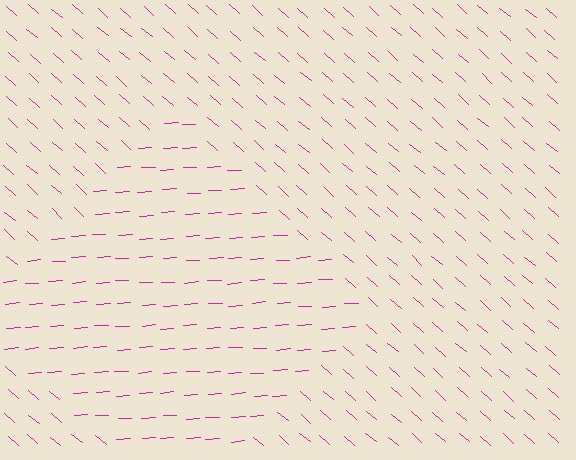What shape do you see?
I see a diamond.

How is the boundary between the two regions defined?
The boundary is defined purely by a change in line orientation (approximately 45 degrees difference). All lines are the same color and thickness.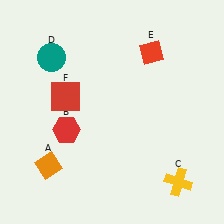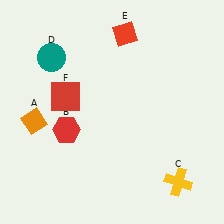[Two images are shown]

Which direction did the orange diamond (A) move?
The orange diamond (A) moved up.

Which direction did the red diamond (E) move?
The red diamond (E) moved left.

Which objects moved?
The objects that moved are: the orange diamond (A), the red diamond (E).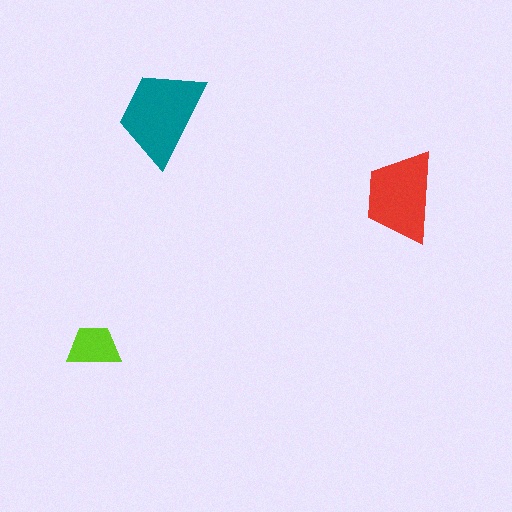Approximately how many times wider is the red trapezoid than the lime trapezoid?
About 1.5 times wider.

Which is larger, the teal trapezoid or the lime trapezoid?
The teal one.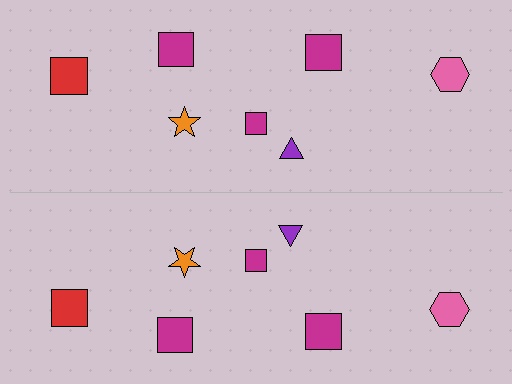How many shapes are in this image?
There are 14 shapes in this image.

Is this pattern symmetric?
Yes, this pattern has bilateral (reflection) symmetry.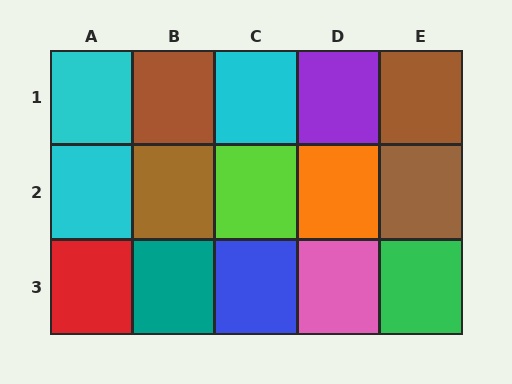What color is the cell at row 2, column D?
Orange.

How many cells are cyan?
3 cells are cyan.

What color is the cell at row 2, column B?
Brown.